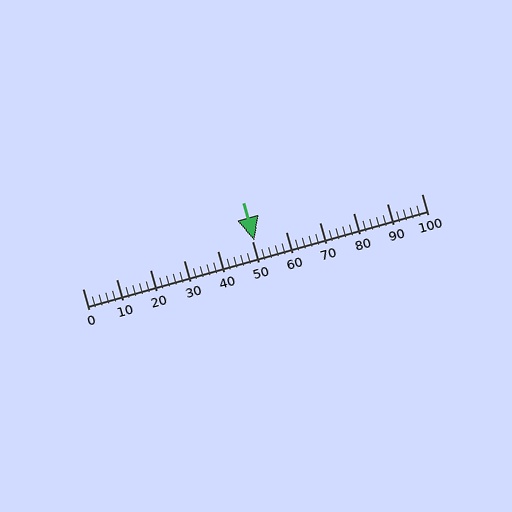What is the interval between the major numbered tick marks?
The major tick marks are spaced 10 units apart.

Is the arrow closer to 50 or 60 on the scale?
The arrow is closer to 50.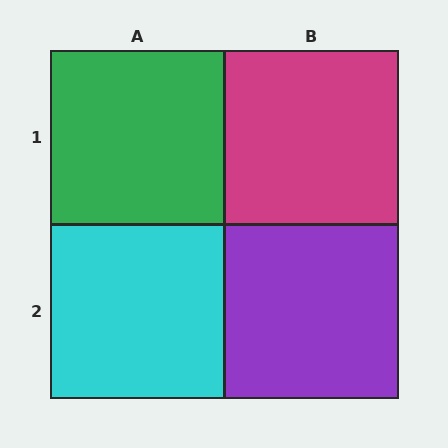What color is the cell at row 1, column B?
Magenta.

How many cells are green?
1 cell is green.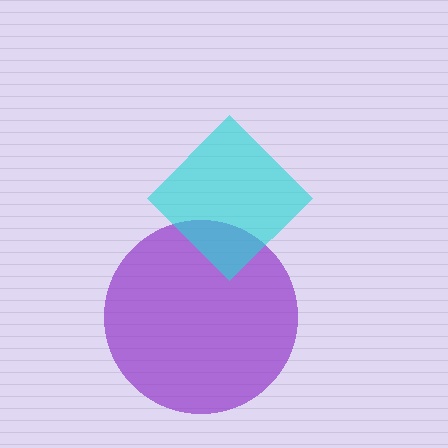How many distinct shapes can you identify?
There are 2 distinct shapes: a purple circle, a cyan diamond.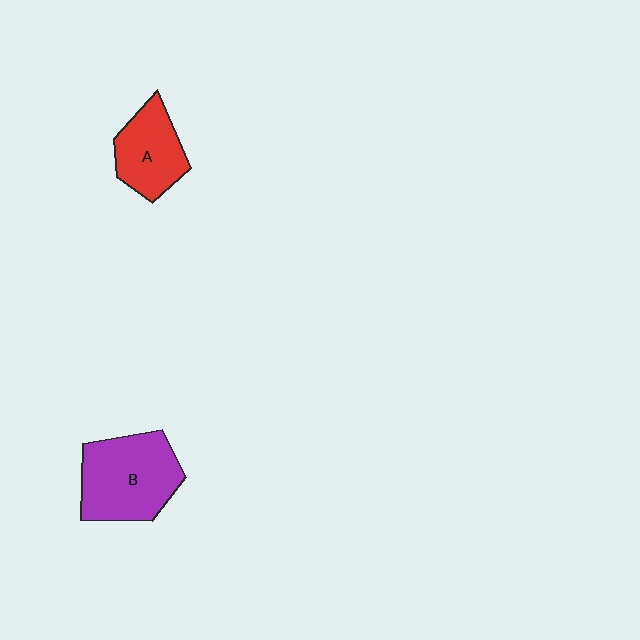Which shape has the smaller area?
Shape A (red).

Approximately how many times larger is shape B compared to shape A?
Approximately 1.5 times.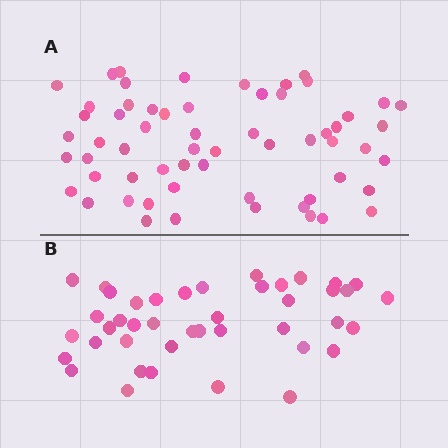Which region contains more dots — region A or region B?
Region A (the top region) has more dots.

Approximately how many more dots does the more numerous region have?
Region A has approximately 20 more dots than region B.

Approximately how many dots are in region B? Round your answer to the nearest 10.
About 40 dots. (The exact count is 42, which rounds to 40.)